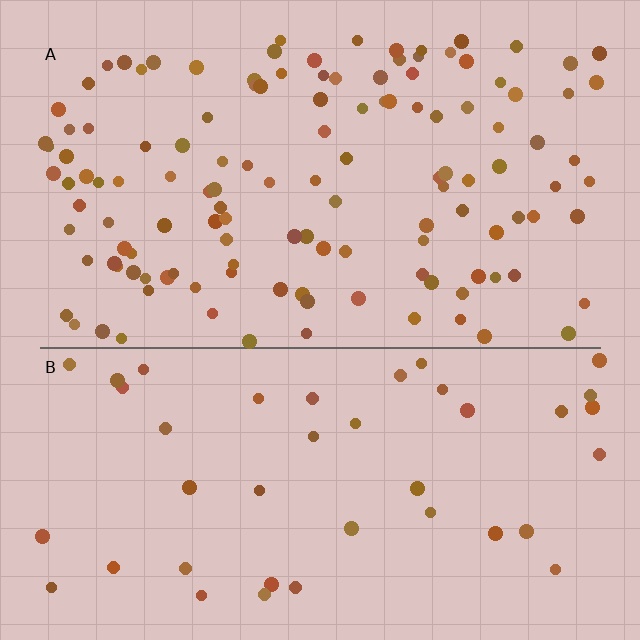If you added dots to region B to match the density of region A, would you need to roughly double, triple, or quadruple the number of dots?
Approximately triple.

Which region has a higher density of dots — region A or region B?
A (the top).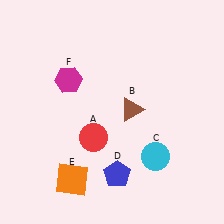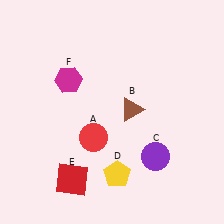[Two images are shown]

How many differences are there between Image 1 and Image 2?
There are 3 differences between the two images.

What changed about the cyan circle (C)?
In Image 1, C is cyan. In Image 2, it changed to purple.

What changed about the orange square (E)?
In Image 1, E is orange. In Image 2, it changed to red.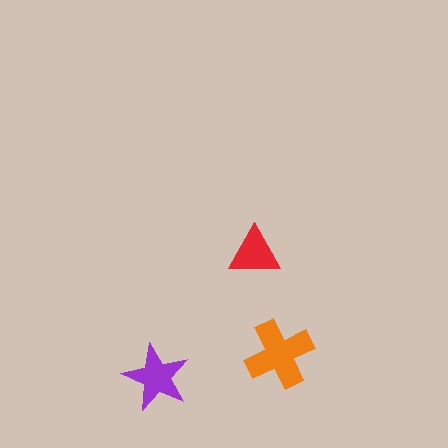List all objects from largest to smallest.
The orange cross, the purple star, the red triangle.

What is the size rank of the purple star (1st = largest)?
2nd.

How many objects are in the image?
There are 3 objects in the image.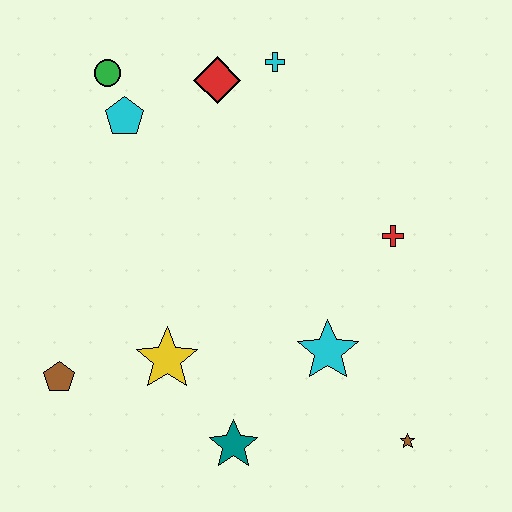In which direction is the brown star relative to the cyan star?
The brown star is below the cyan star.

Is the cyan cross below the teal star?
No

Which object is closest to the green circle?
The cyan pentagon is closest to the green circle.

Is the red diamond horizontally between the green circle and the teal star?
Yes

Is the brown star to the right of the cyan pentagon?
Yes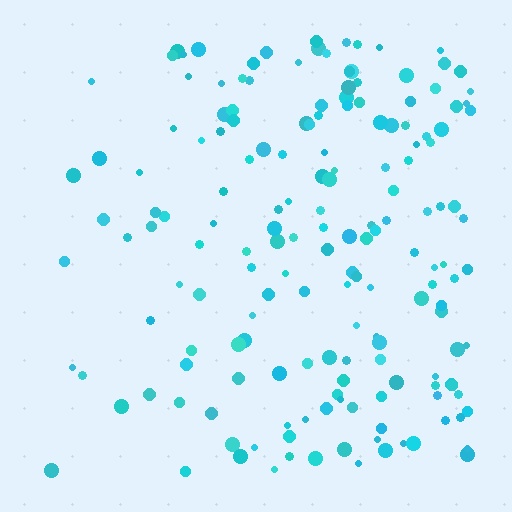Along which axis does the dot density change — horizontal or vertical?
Horizontal.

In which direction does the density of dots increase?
From left to right, with the right side densest.